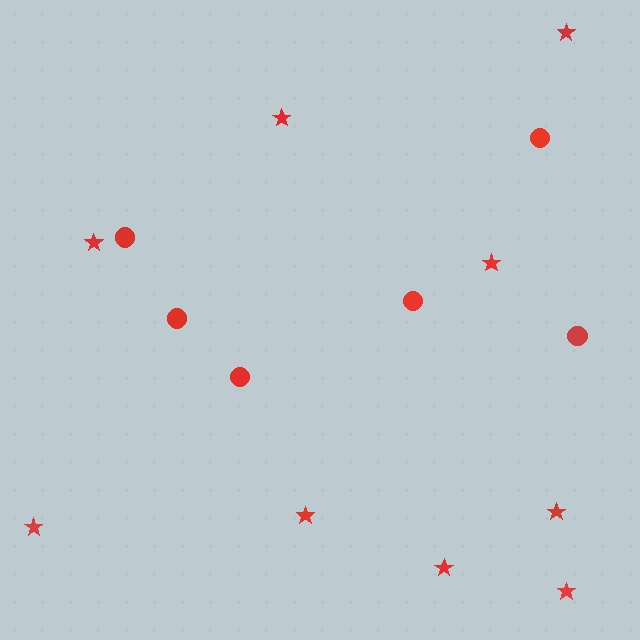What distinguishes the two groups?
There are 2 groups: one group of circles (6) and one group of stars (9).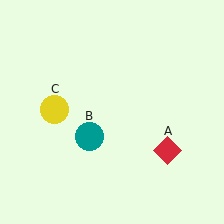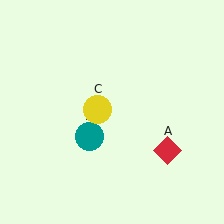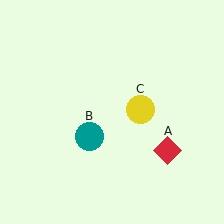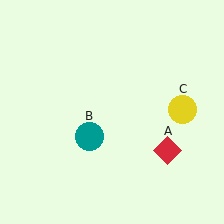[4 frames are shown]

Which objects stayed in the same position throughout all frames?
Red diamond (object A) and teal circle (object B) remained stationary.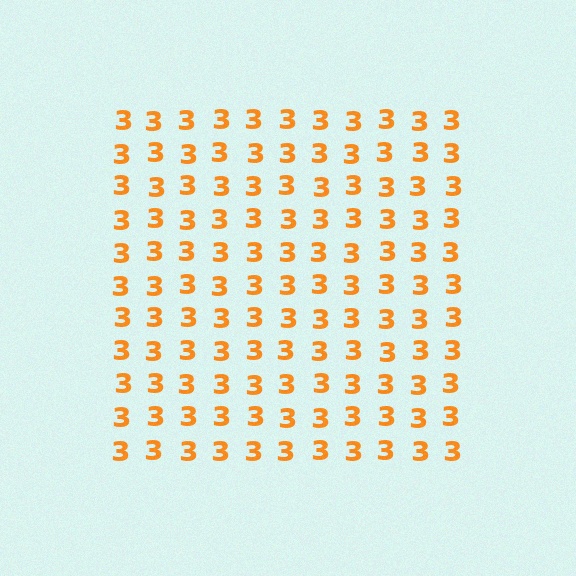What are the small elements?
The small elements are digit 3's.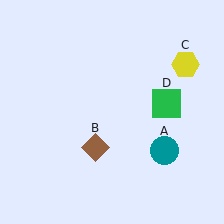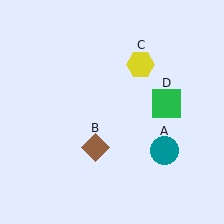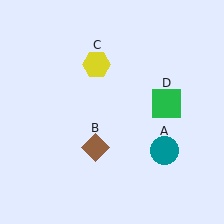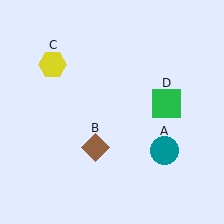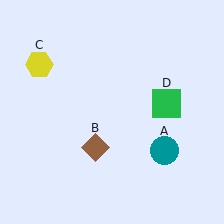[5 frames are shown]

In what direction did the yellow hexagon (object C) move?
The yellow hexagon (object C) moved left.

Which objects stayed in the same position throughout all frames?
Teal circle (object A) and brown diamond (object B) and green square (object D) remained stationary.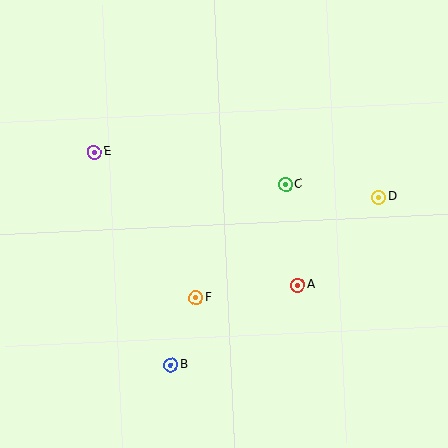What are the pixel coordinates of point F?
Point F is at (196, 297).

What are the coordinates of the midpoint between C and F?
The midpoint between C and F is at (241, 241).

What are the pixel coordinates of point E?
Point E is at (94, 152).